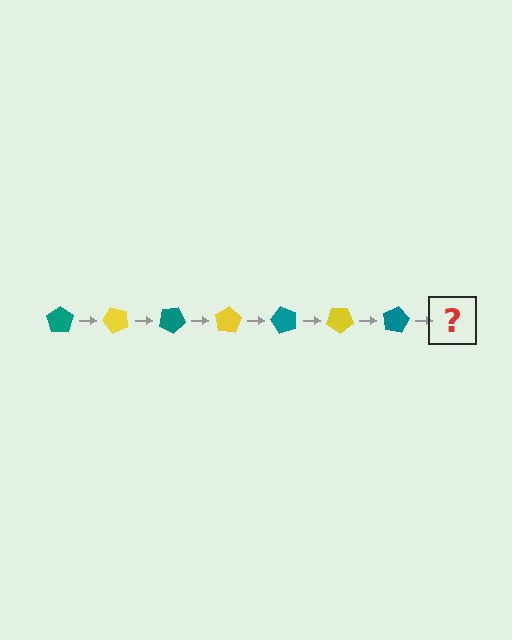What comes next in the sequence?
The next element should be a yellow pentagon, rotated 350 degrees from the start.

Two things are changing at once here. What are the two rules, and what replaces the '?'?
The two rules are that it rotates 50 degrees each step and the color cycles through teal and yellow. The '?' should be a yellow pentagon, rotated 350 degrees from the start.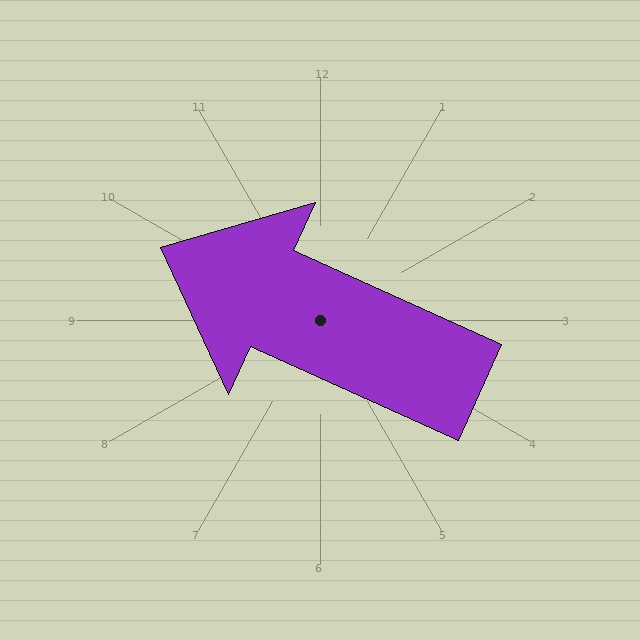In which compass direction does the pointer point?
Northwest.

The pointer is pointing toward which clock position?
Roughly 10 o'clock.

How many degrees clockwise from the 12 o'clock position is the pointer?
Approximately 294 degrees.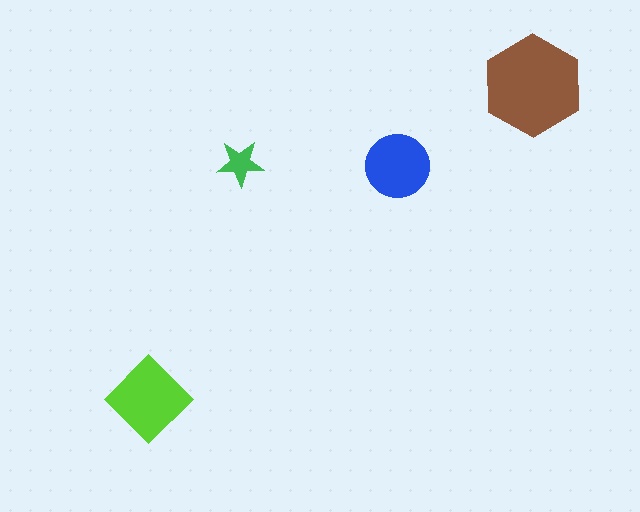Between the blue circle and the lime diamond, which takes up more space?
The lime diamond.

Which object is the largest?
The brown hexagon.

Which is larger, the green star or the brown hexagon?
The brown hexagon.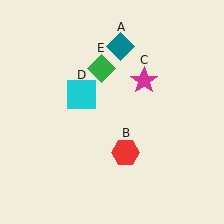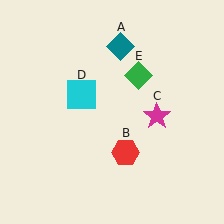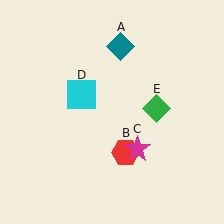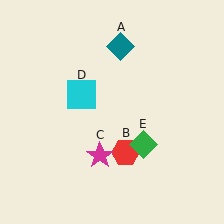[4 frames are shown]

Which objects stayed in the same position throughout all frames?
Teal diamond (object A) and red hexagon (object B) and cyan square (object D) remained stationary.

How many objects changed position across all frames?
2 objects changed position: magenta star (object C), green diamond (object E).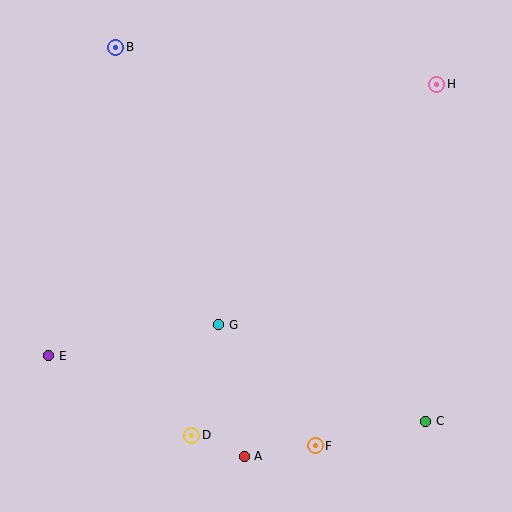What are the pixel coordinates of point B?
Point B is at (116, 47).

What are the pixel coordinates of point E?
Point E is at (49, 356).